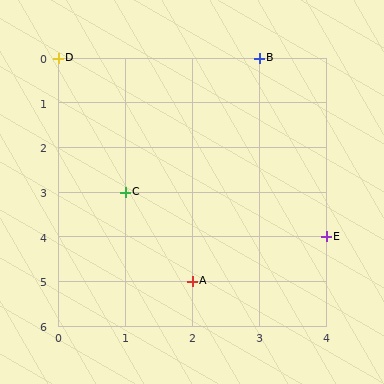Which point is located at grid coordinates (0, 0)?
Point D is at (0, 0).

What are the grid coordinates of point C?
Point C is at grid coordinates (1, 3).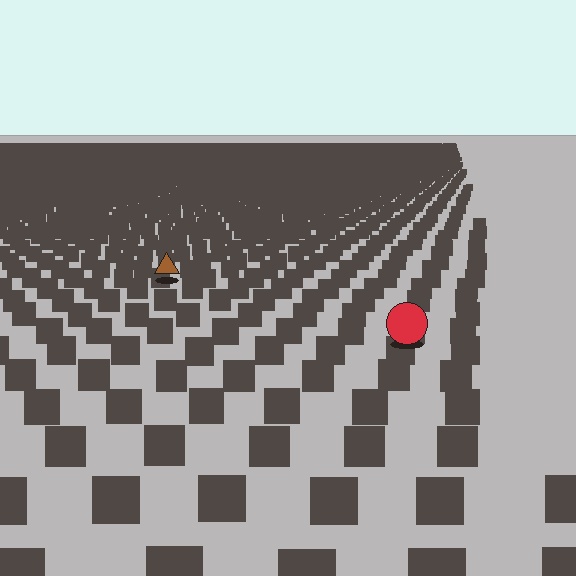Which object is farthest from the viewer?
The brown triangle is farthest from the viewer. It appears smaller and the ground texture around it is denser.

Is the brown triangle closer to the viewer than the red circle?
No. The red circle is closer — you can tell from the texture gradient: the ground texture is coarser near it.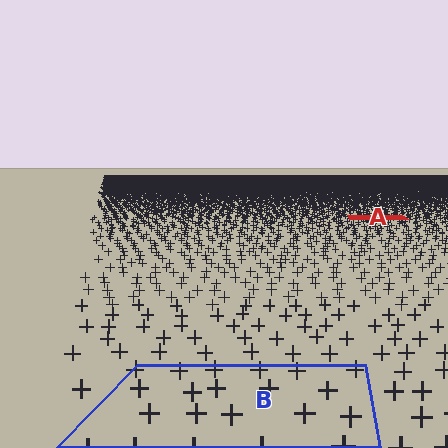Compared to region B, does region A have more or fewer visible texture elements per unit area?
Region A has more texture elements per unit area — they are packed more densely because it is farther away.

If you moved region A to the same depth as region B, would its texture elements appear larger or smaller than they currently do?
They would appear larger. At a closer depth, the same texture elements are projected at a bigger on-screen size.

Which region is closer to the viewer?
Region B is closer. The texture elements there are larger and more spread out.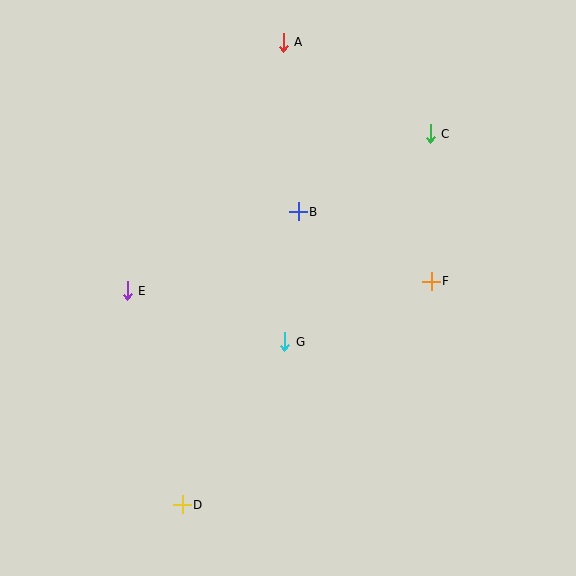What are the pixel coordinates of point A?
Point A is at (283, 42).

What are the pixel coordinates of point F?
Point F is at (431, 281).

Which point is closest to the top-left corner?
Point A is closest to the top-left corner.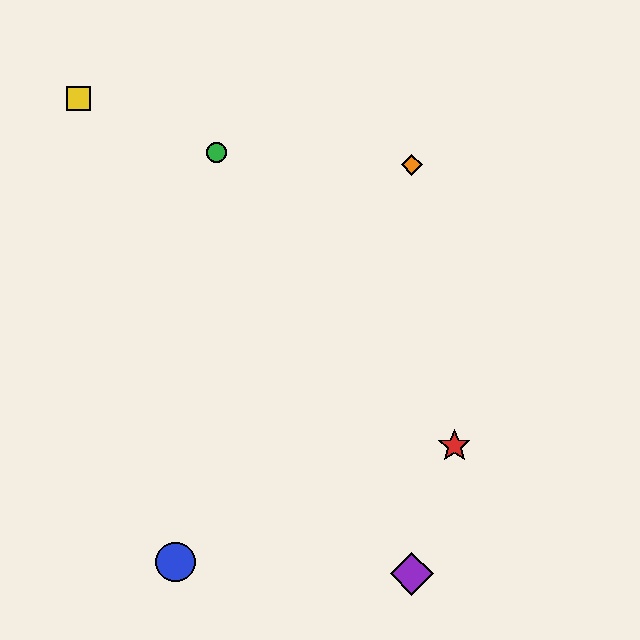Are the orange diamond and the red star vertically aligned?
No, the orange diamond is at x≈412 and the red star is at x≈454.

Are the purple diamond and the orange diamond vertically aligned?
Yes, both are at x≈412.